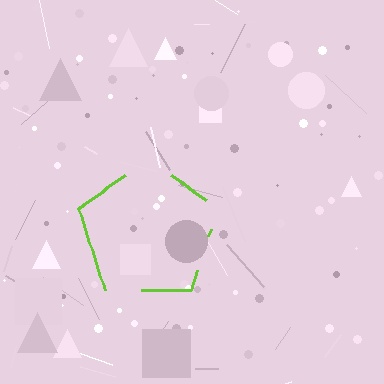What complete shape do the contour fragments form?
The contour fragments form a pentagon.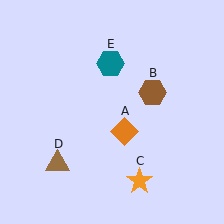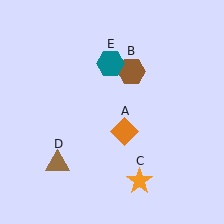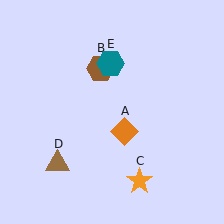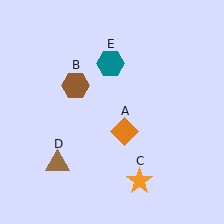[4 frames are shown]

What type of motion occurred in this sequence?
The brown hexagon (object B) rotated counterclockwise around the center of the scene.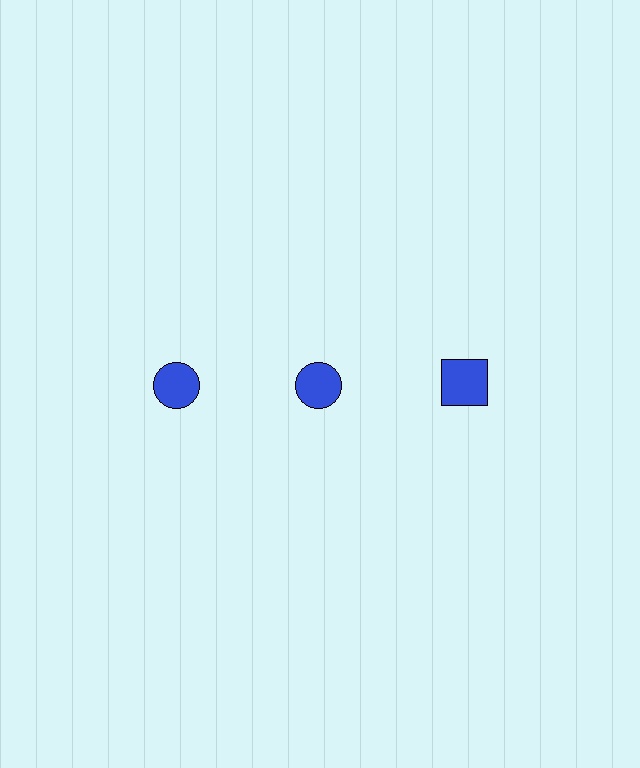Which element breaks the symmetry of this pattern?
The blue square in the top row, center column breaks the symmetry. All other shapes are blue circles.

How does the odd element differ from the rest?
It has a different shape: square instead of circle.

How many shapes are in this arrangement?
There are 3 shapes arranged in a grid pattern.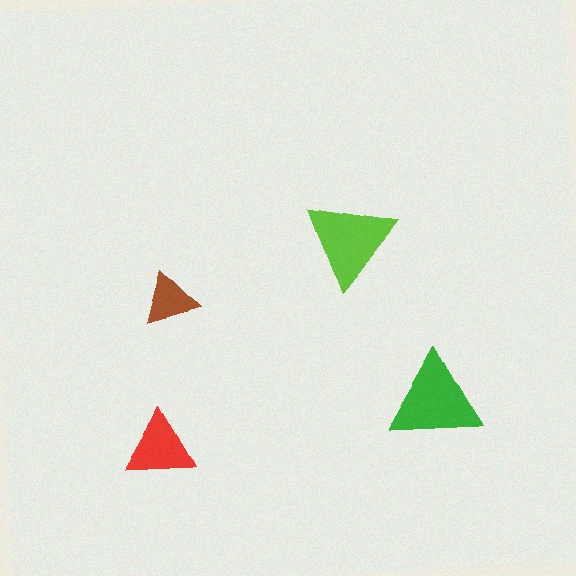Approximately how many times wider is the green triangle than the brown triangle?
About 1.5 times wider.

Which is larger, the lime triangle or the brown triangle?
The lime one.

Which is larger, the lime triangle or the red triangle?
The lime one.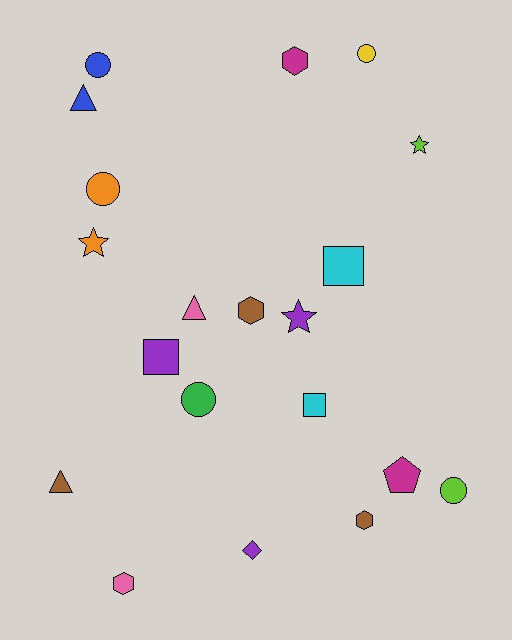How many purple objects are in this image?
There are 3 purple objects.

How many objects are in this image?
There are 20 objects.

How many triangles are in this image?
There are 3 triangles.